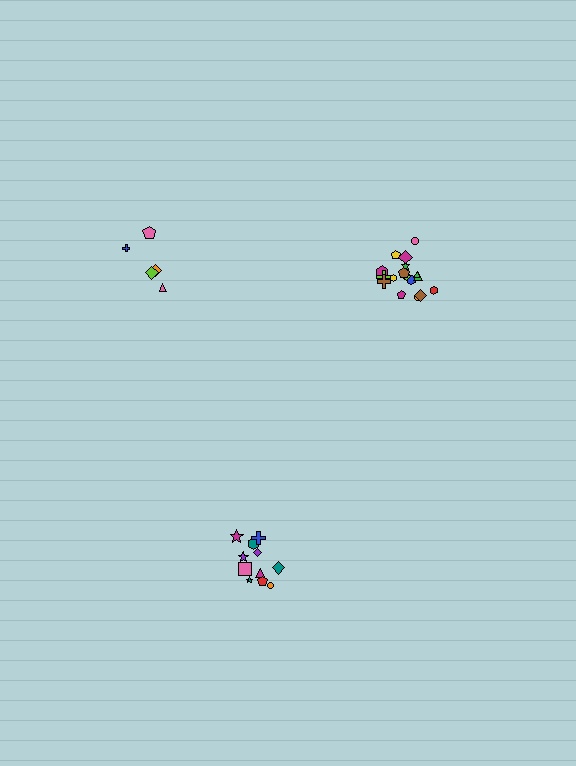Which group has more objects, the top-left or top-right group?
The top-right group.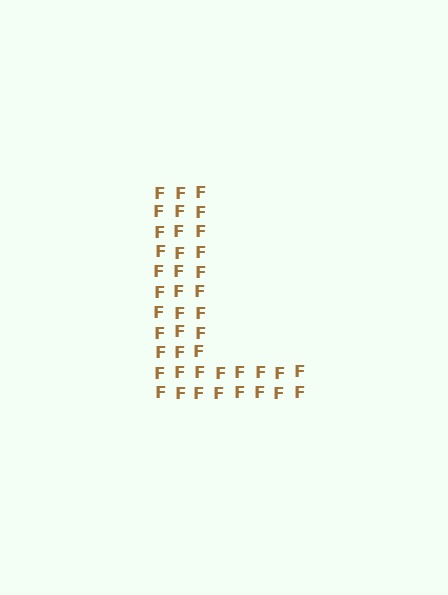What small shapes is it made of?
It is made of small letter F's.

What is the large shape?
The large shape is the letter L.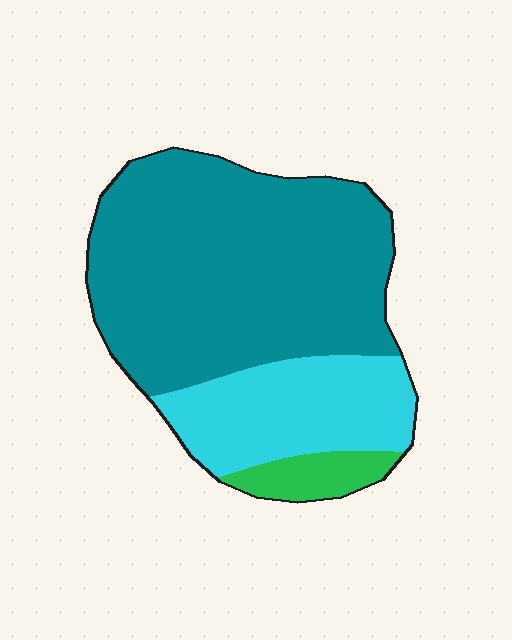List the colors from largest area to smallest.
From largest to smallest: teal, cyan, green.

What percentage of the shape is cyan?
Cyan covers 26% of the shape.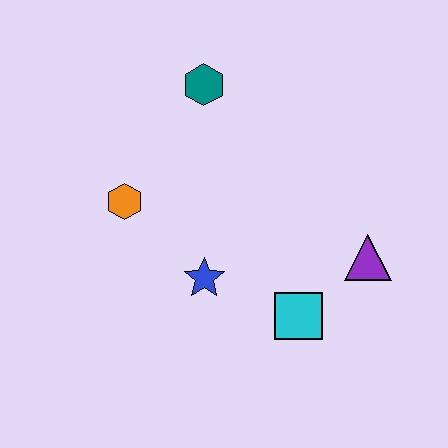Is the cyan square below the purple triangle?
Yes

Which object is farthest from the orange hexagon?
The purple triangle is farthest from the orange hexagon.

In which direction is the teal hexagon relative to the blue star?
The teal hexagon is above the blue star.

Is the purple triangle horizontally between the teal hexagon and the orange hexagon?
No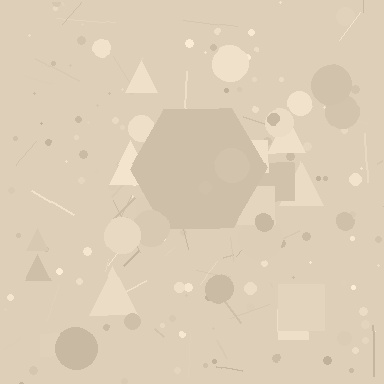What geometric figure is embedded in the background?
A hexagon is embedded in the background.